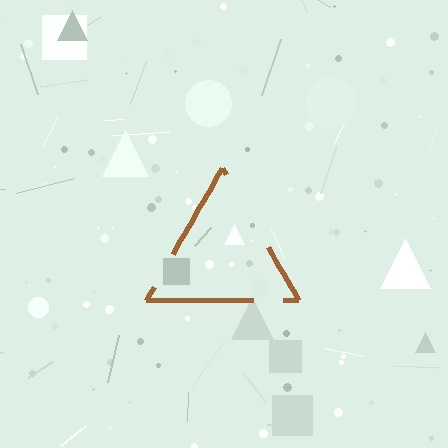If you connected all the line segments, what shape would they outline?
They would outline a triangle.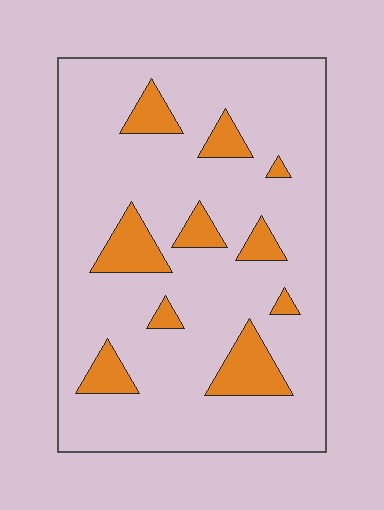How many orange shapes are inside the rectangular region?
10.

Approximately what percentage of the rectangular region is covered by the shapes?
Approximately 15%.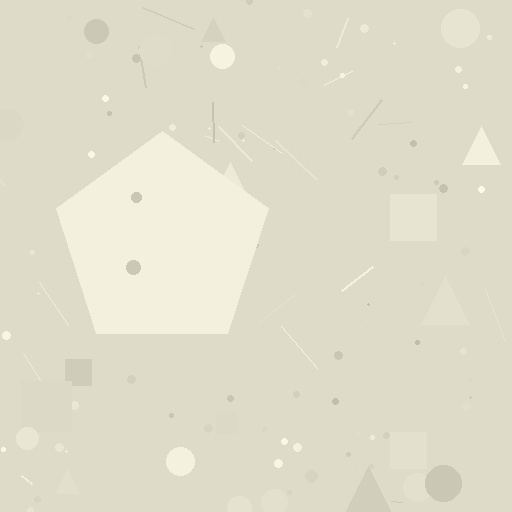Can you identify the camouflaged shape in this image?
The camouflaged shape is a pentagon.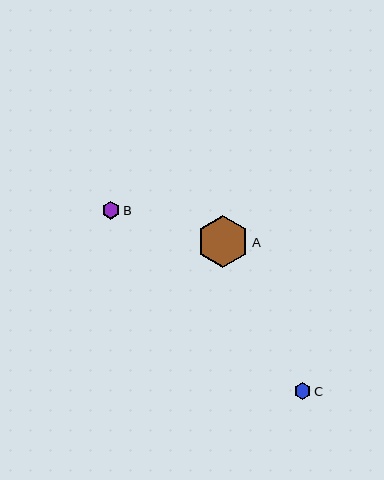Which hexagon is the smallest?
Hexagon C is the smallest with a size of approximately 17 pixels.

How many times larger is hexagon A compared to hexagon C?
Hexagon A is approximately 3.1 times the size of hexagon C.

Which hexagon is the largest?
Hexagon A is the largest with a size of approximately 52 pixels.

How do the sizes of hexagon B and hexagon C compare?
Hexagon B and hexagon C are approximately the same size.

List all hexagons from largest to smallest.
From largest to smallest: A, B, C.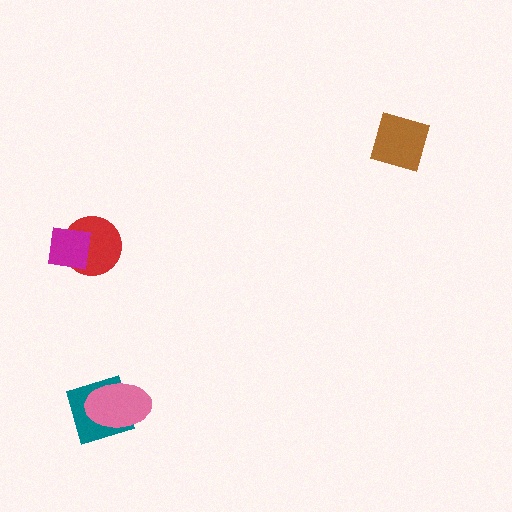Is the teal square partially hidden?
Yes, it is partially covered by another shape.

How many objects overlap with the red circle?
1 object overlaps with the red circle.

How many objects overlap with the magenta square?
1 object overlaps with the magenta square.